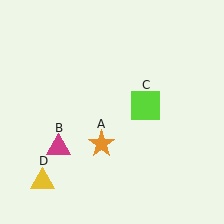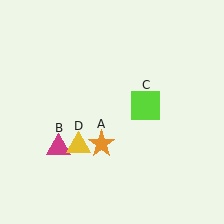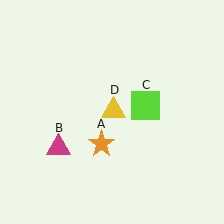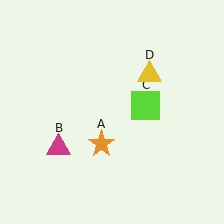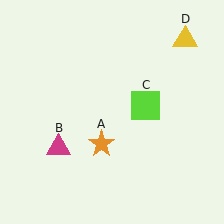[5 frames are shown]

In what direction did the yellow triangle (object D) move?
The yellow triangle (object D) moved up and to the right.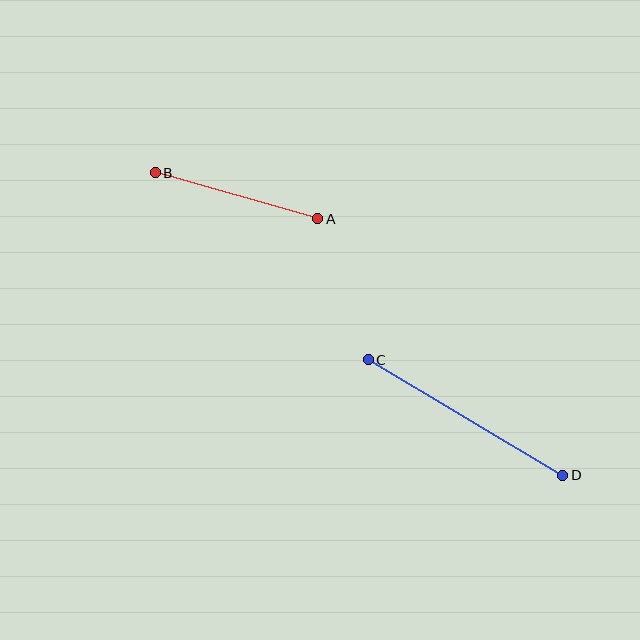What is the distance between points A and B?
The distance is approximately 169 pixels.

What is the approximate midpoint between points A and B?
The midpoint is at approximately (237, 196) pixels.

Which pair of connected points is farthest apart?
Points C and D are farthest apart.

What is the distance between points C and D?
The distance is approximately 226 pixels.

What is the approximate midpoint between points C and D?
The midpoint is at approximately (465, 417) pixels.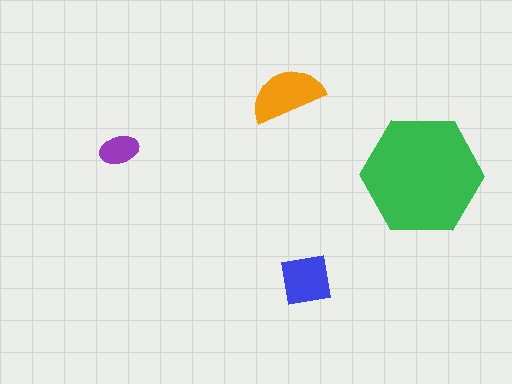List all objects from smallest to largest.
The purple ellipse, the blue square, the orange semicircle, the green hexagon.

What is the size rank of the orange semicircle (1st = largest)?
2nd.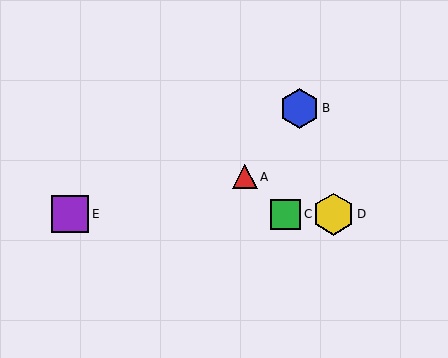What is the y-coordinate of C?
Object C is at y≈214.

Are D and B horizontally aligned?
No, D is at y≈214 and B is at y≈108.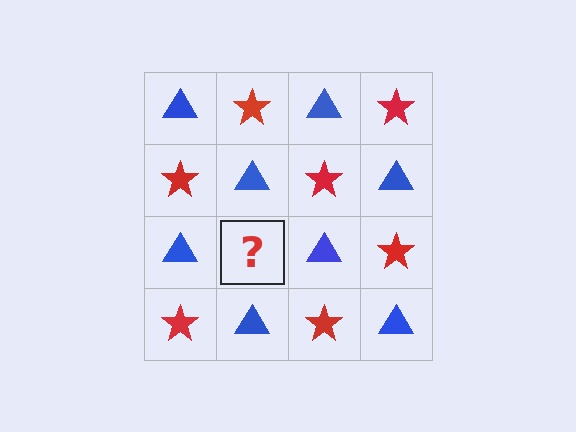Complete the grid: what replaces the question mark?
The question mark should be replaced with a red star.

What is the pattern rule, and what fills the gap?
The rule is that it alternates blue triangle and red star in a checkerboard pattern. The gap should be filled with a red star.